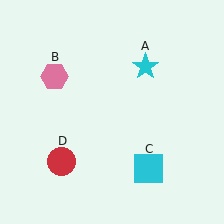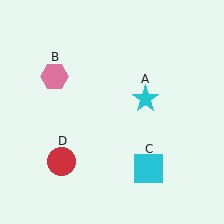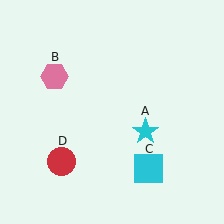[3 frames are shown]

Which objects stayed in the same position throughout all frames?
Pink hexagon (object B) and cyan square (object C) and red circle (object D) remained stationary.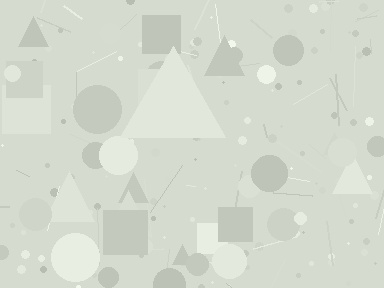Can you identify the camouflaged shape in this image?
The camouflaged shape is a triangle.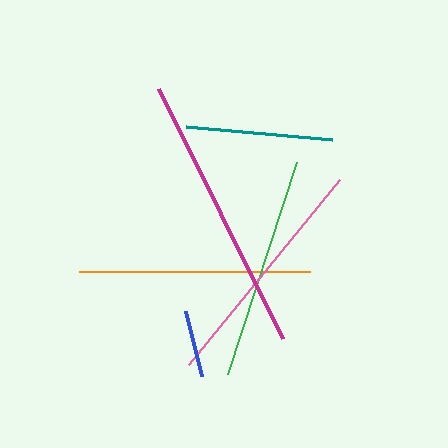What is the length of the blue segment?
The blue segment is approximately 67 pixels long.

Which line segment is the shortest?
The blue line is the shortest at approximately 67 pixels.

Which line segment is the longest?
The magenta line is the longest at approximately 279 pixels.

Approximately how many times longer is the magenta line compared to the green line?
The magenta line is approximately 1.2 times the length of the green line.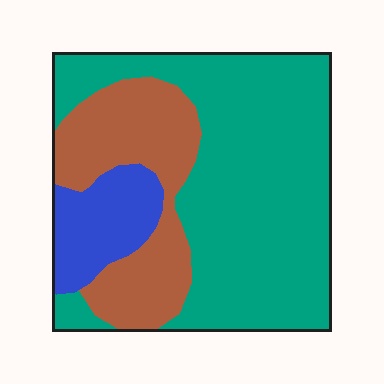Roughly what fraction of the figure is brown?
Brown covers 27% of the figure.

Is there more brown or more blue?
Brown.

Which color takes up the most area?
Teal, at roughly 60%.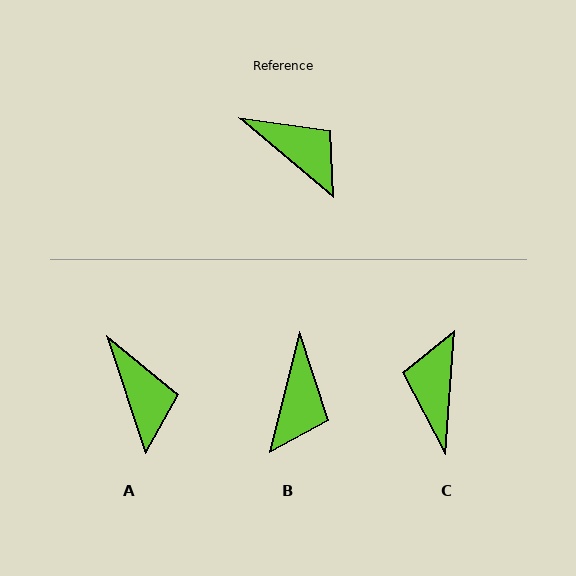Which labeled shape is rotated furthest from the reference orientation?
C, about 126 degrees away.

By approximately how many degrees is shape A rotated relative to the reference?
Approximately 32 degrees clockwise.